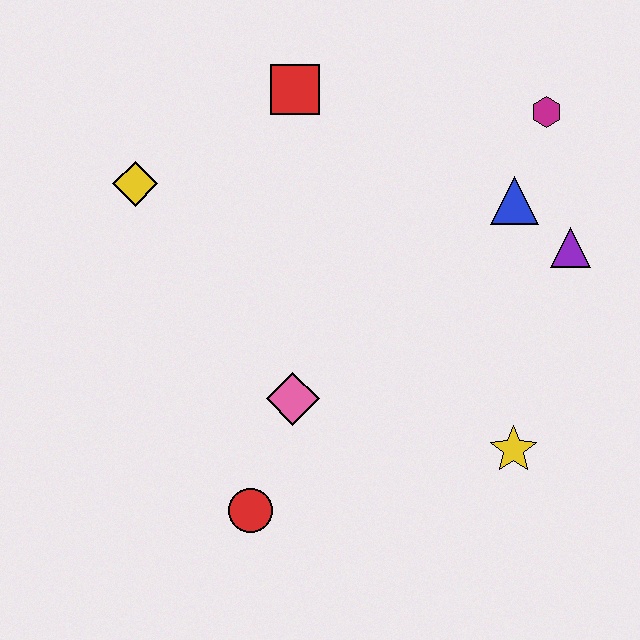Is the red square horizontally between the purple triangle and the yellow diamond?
Yes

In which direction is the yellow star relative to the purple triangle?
The yellow star is below the purple triangle.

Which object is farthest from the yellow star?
The yellow diamond is farthest from the yellow star.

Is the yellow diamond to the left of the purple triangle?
Yes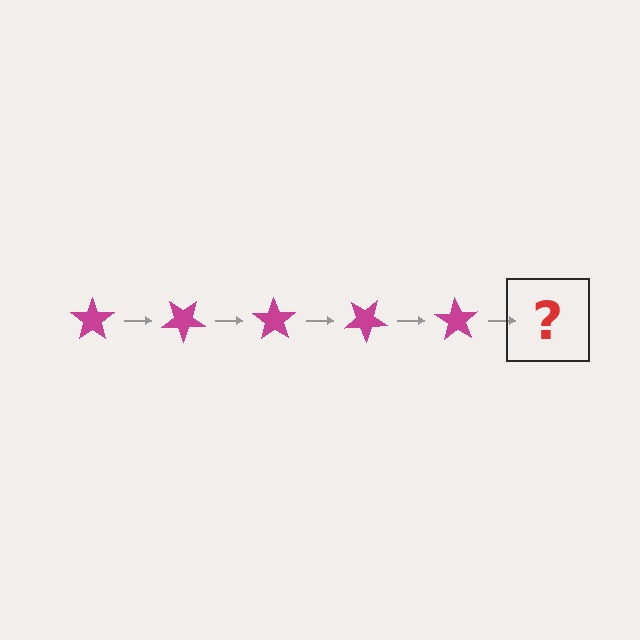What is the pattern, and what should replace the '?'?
The pattern is that the star rotates 35 degrees each step. The '?' should be a magenta star rotated 175 degrees.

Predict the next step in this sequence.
The next step is a magenta star rotated 175 degrees.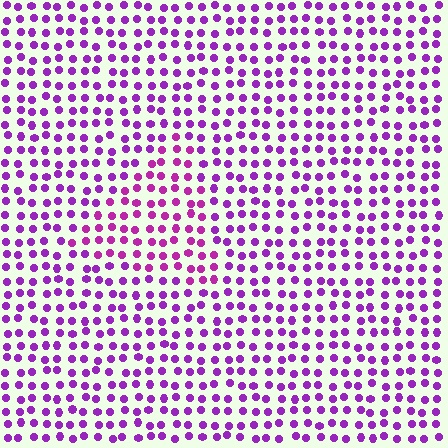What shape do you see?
I see a triangle.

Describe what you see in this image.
The image is filled with small purple elements in a uniform arrangement. A triangle-shaped region is visible where the elements are tinted to a slightly different hue, forming a subtle color boundary.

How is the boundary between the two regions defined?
The boundary is defined purely by a slight shift in hue (about 22 degrees). Spacing, size, and orientation are identical on both sides.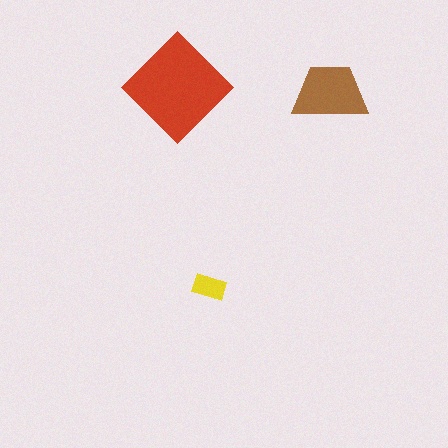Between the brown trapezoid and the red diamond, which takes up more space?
The red diamond.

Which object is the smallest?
The yellow rectangle.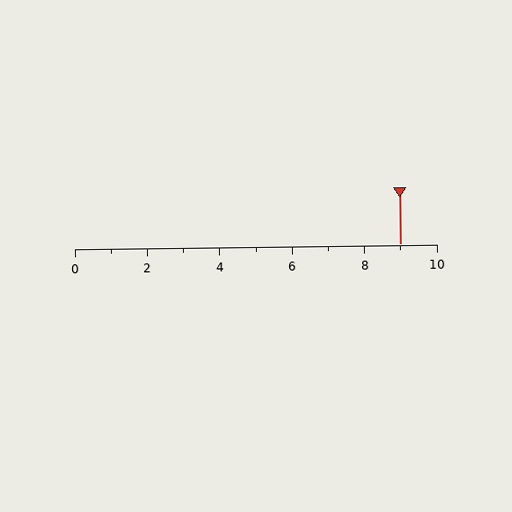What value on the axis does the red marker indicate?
The marker indicates approximately 9.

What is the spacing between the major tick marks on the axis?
The major ticks are spaced 2 apart.